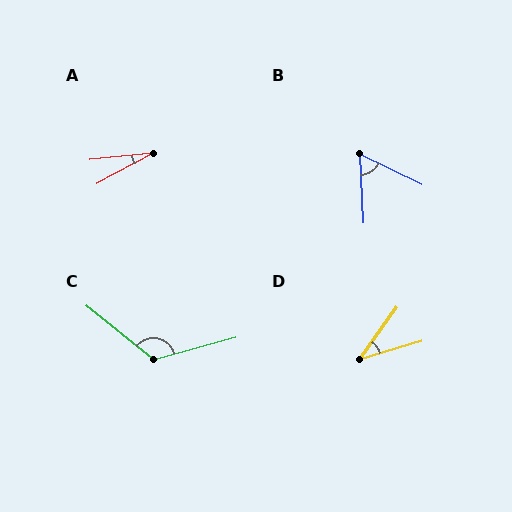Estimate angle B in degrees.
Approximately 61 degrees.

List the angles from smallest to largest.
A (23°), D (38°), B (61°), C (126°).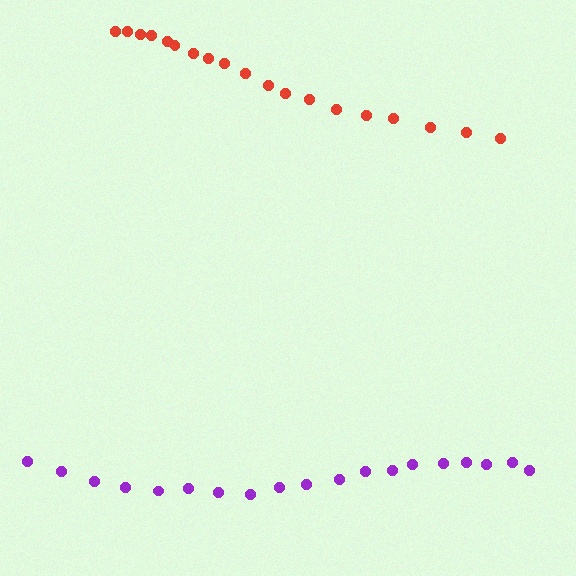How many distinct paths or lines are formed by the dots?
There are 2 distinct paths.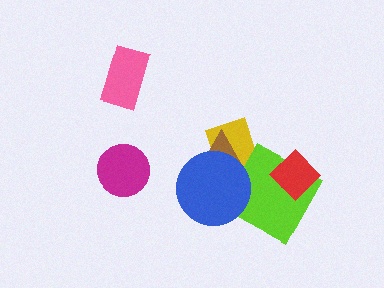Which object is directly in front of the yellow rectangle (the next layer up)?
The brown triangle is directly in front of the yellow rectangle.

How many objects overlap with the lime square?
3 objects overlap with the lime square.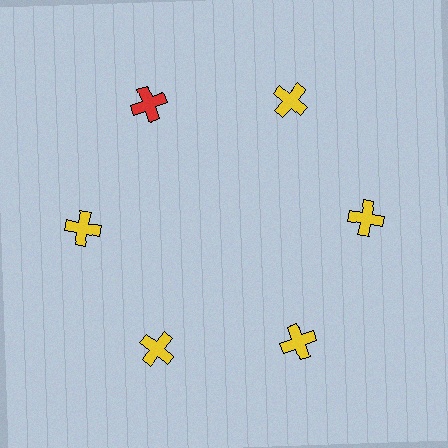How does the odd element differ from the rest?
It has a different color: red instead of yellow.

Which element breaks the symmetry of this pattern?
The red cross at roughly the 11 o'clock position breaks the symmetry. All other shapes are yellow crosses.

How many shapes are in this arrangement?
There are 6 shapes arranged in a ring pattern.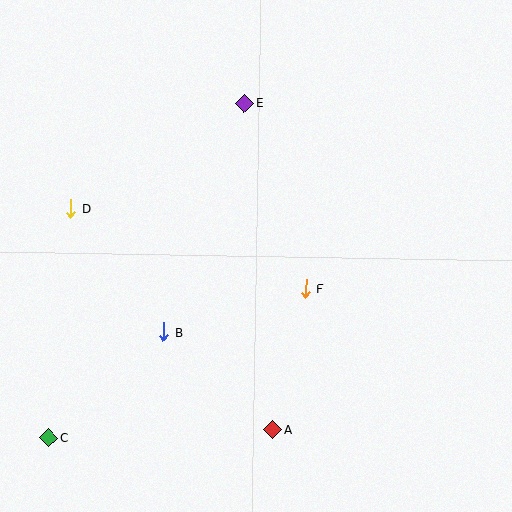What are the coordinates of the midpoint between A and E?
The midpoint between A and E is at (259, 267).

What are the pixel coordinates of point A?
Point A is at (273, 430).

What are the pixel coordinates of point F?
Point F is at (306, 289).